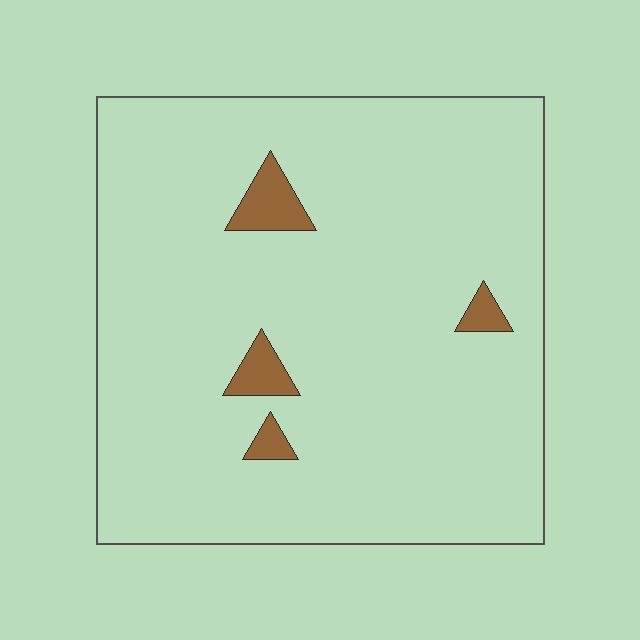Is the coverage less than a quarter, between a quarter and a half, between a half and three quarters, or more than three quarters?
Less than a quarter.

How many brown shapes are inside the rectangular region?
4.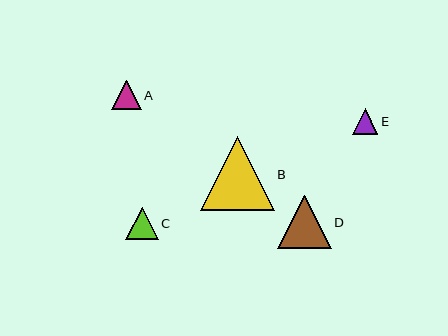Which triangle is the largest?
Triangle B is the largest with a size of approximately 74 pixels.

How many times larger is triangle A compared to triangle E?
Triangle A is approximately 1.2 times the size of triangle E.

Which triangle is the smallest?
Triangle E is the smallest with a size of approximately 25 pixels.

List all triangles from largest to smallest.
From largest to smallest: B, D, C, A, E.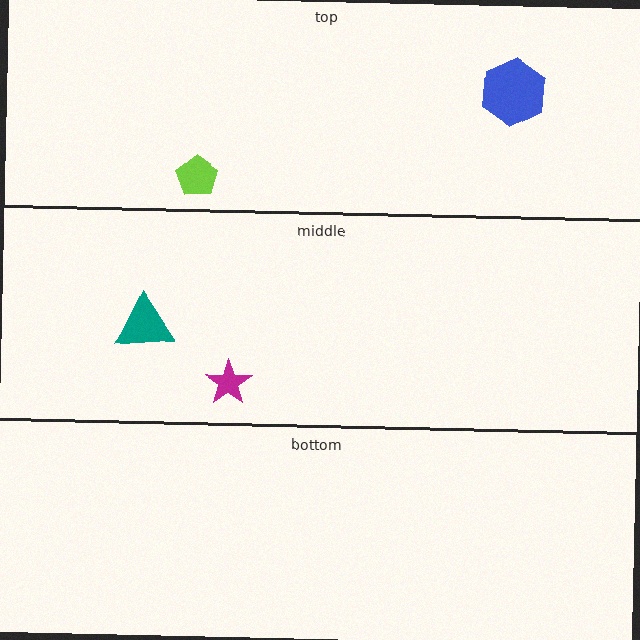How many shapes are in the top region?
2.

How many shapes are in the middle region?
2.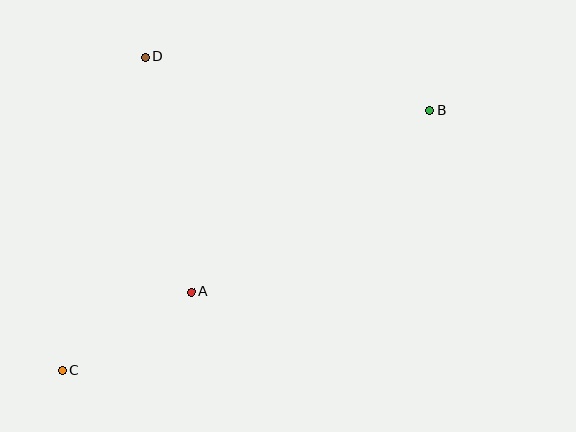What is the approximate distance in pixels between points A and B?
The distance between A and B is approximately 300 pixels.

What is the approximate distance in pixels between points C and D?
The distance between C and D is approximately 324 pixels.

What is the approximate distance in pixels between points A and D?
The distance between A and D is approximately 239 pixels.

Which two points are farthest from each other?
Points B and C are farthest from each other.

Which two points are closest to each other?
Points A and C are closest to each other.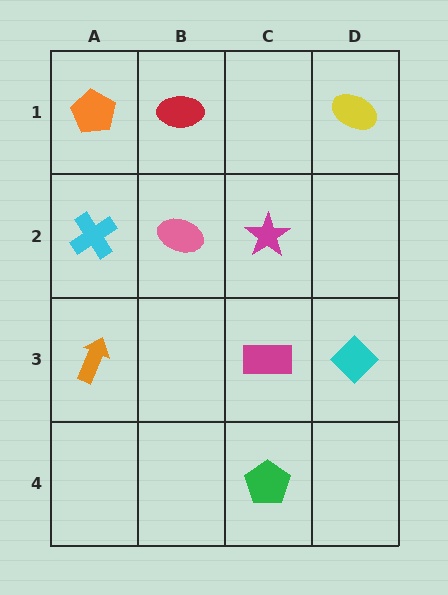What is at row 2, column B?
A pink ellipse.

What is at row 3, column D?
A cyan diamond.